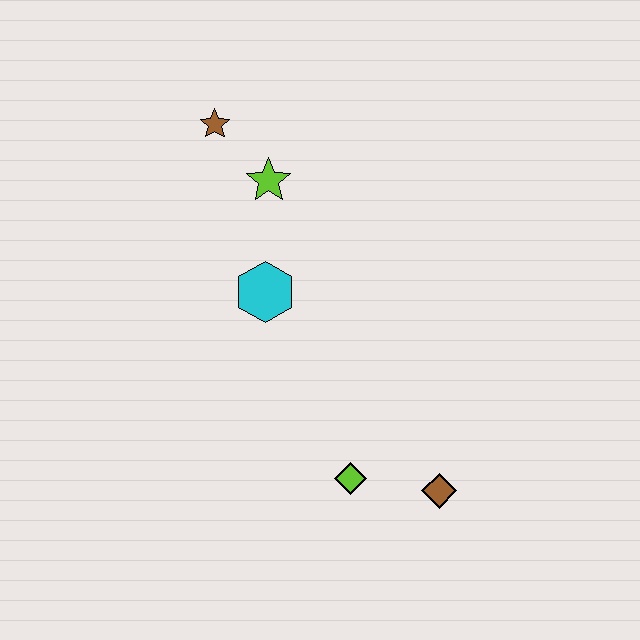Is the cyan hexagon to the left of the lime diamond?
Yes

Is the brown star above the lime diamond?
Yes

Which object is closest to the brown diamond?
The lime diamond is closest to the brown diamond.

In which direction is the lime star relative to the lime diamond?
The lime star is above the lime diamond.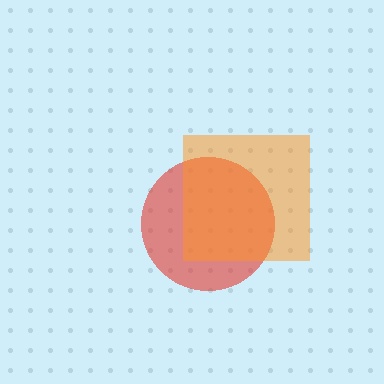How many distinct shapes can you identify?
There are 2 distinct shapes: a red circle, an orange square.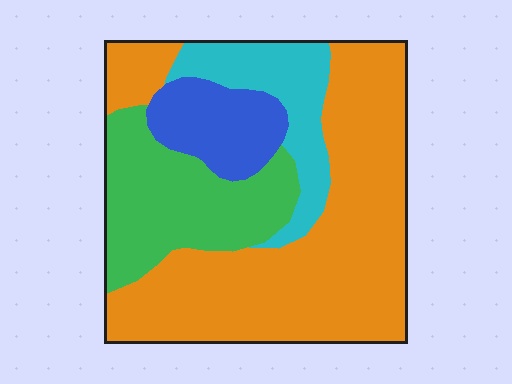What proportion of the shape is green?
Green takes up about one fifth (1/5) of the shape.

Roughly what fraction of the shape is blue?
Blue covers around 10% of the shape.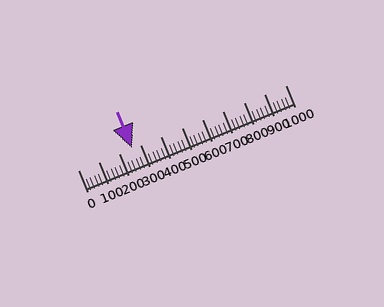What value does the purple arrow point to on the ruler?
The purple arrow points to approximately 260.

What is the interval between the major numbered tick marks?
The major tick marks are spaced 100 units apart.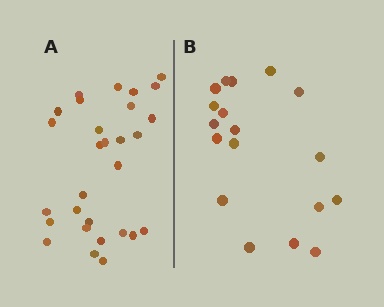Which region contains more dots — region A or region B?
Region A (the left region) has more dots.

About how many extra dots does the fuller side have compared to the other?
Region A has roughly 12 or so more dots than region B.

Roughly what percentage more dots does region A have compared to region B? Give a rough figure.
About 60% more.